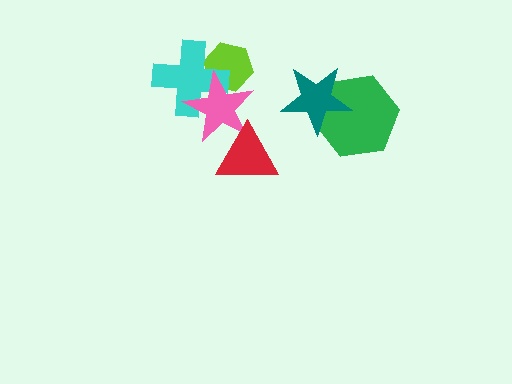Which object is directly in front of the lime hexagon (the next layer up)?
The cyan cross is directly in front of the lime hexagon.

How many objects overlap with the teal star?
1 object overlaps with the teal star.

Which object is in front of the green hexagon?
The teal star is in front of the green hexagon.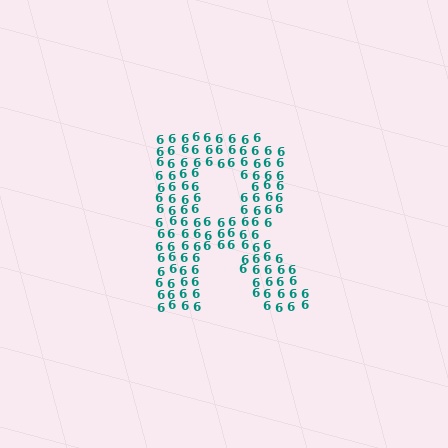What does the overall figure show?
The overall figure shows the letter R.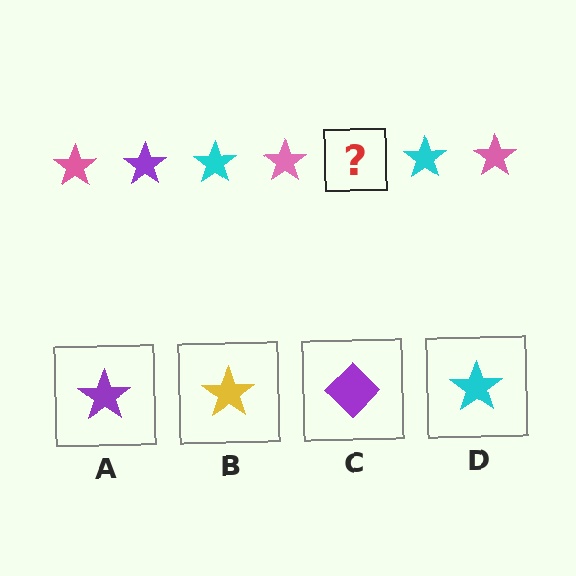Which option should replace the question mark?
Option A.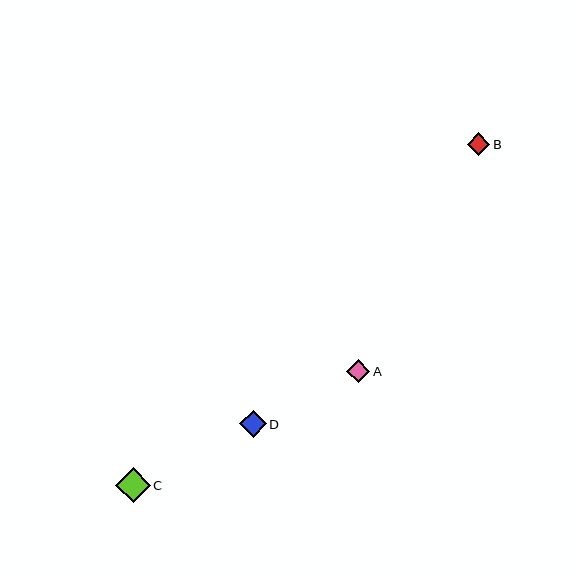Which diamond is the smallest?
Diamond B is the smallest with a size of approximately 23 pixels.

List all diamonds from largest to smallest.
From largest to smallest: C, D, A, B.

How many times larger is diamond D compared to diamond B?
Diamond D is approximately 1.2 times the size of diamond B.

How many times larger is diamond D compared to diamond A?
Diamond D is approximately 1.2 times the size of diamond A.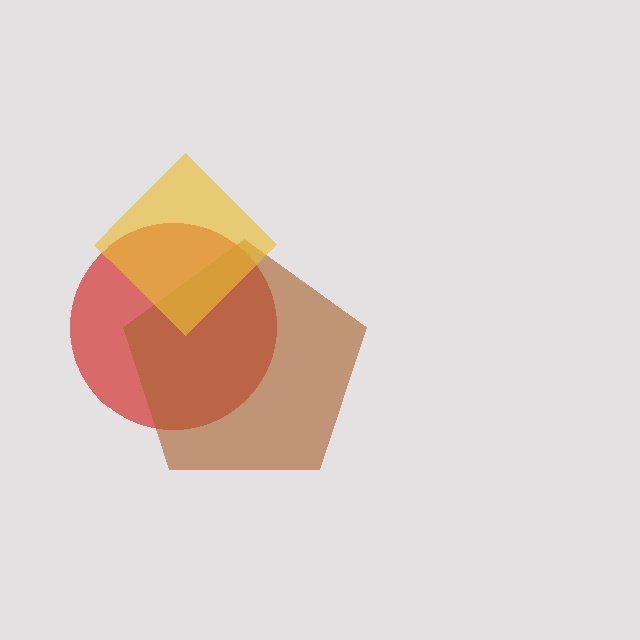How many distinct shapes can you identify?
There are 3 distinct shapes: a red circle, a brown pentagon, a yellow diamond.